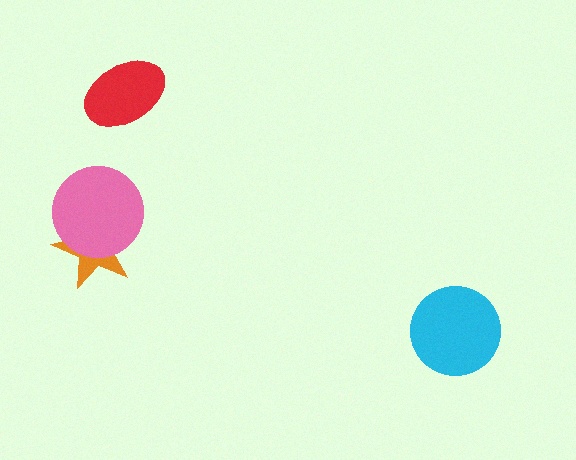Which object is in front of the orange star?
The pink circle is in front of the orange star.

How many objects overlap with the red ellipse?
0 objects overlap with the red ellipse.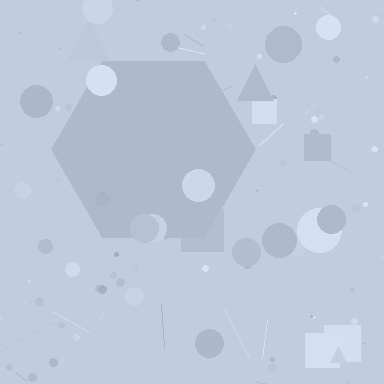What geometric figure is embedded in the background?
A hexagon is embedded in the background.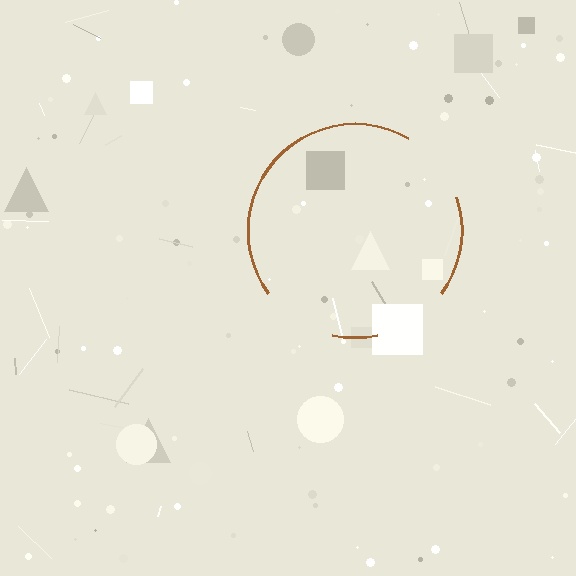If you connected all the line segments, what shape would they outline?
They would outline a circle.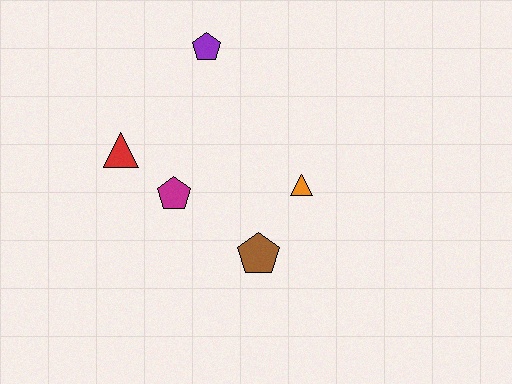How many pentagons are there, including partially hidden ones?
There are 3 pentagons.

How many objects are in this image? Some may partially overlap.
There are 5 objects.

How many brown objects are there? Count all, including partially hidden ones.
There is 1 brown object.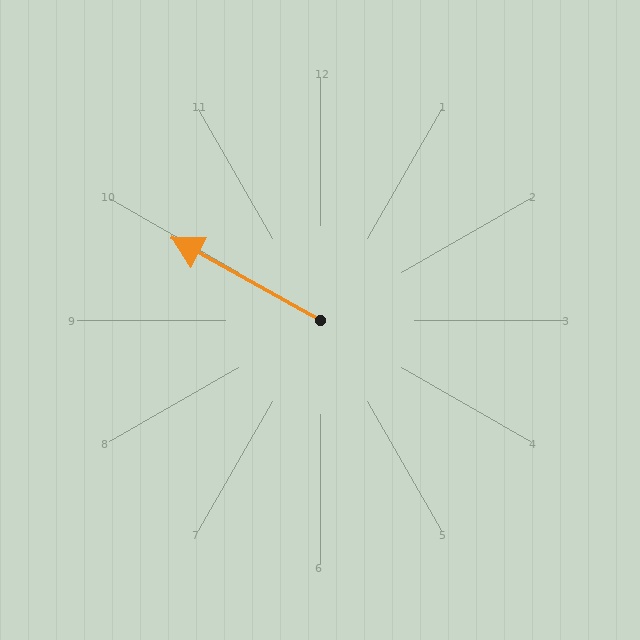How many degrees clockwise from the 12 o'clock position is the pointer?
Approximately 299 degrees.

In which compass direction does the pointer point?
Northwest.